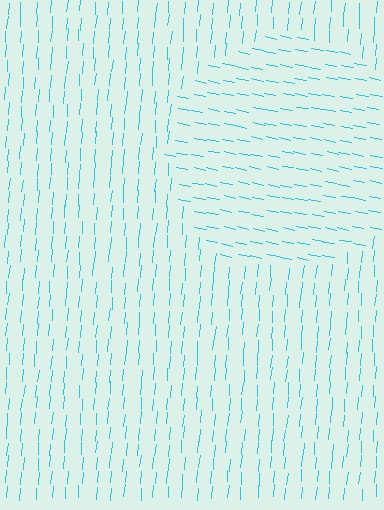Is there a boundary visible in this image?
Yes, there is a texture boundary formed by a change in line orientation.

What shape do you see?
I see a circle.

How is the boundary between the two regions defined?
The boundary is defined purely by a change in line orientation (approximately 84 degrees difference). All lines are the same color and thickness.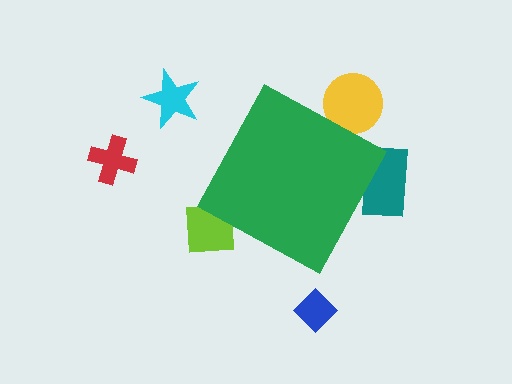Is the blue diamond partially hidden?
No, the blue diamond is fully visible.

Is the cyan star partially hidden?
No, the cyan star is fully visible.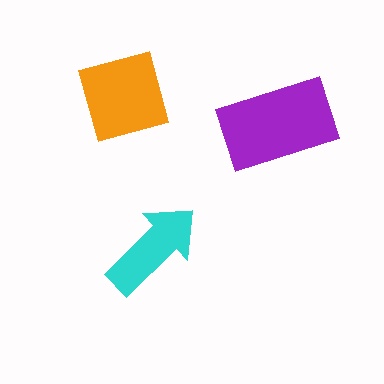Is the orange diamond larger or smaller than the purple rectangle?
Smaller.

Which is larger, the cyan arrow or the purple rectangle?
The purple rectangle.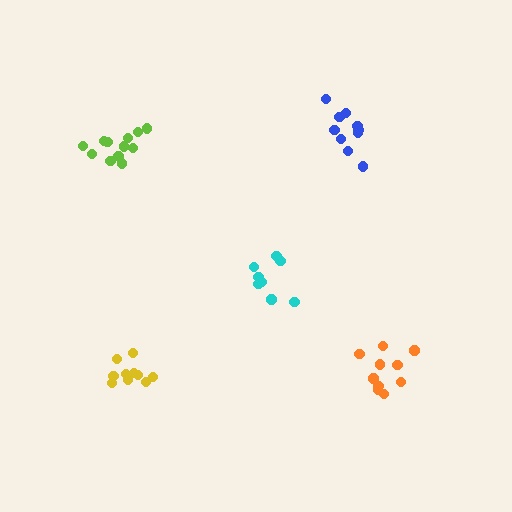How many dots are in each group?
Group 1: 10 dots, Group 2: 10 dots, Group 3: 8 dots, Group 4: 10 dots, Group 5: 12 dots (50 total).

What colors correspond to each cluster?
The clusters are colored: blue, yellow, cyan, orange, lime.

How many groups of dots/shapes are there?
There are 5 groups.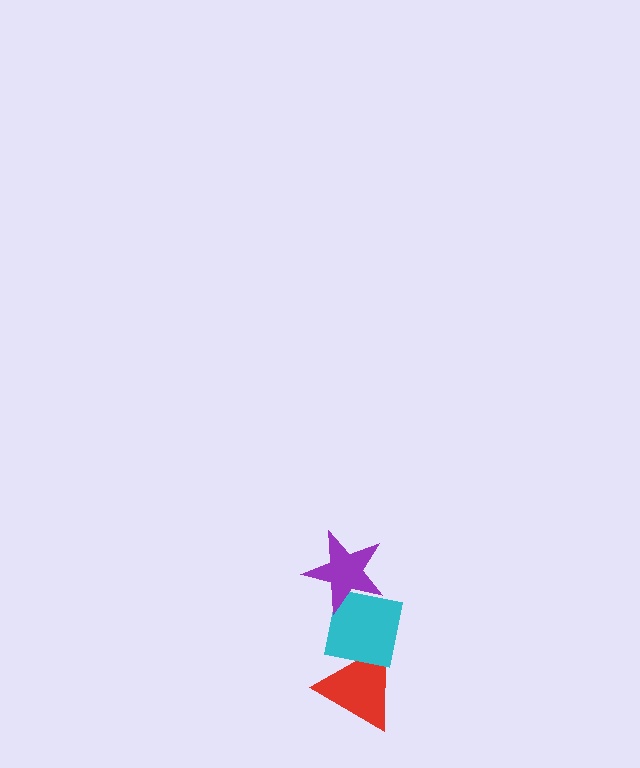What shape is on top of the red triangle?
The cyan square is on top of the red triangle.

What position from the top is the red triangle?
The red triangle is 3rd from the top.